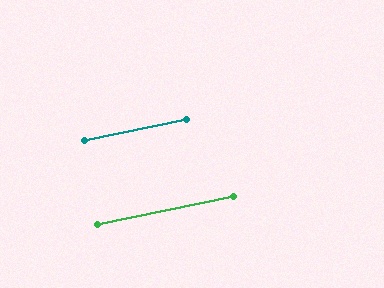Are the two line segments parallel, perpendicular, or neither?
Parallel — their directions differ by only 0.3°.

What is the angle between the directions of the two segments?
Approximately 0 degrees.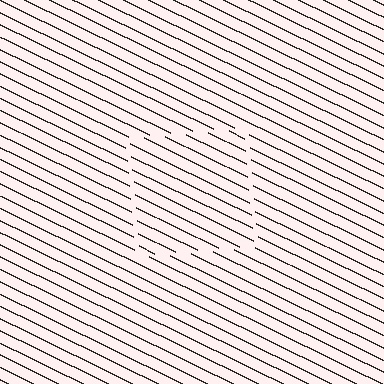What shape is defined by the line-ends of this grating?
An illusory square. The interior of the shape contains the same grating, shifted by half a period — the contour is defined by the phase discontinuity where line-ends from the inner and outer gratings abut.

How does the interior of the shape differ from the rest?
The interior of the shape contains the same grating, shifted by half a period — the contour is defined by the phase discontinuity where line-ends from the inner and outer gratings abut.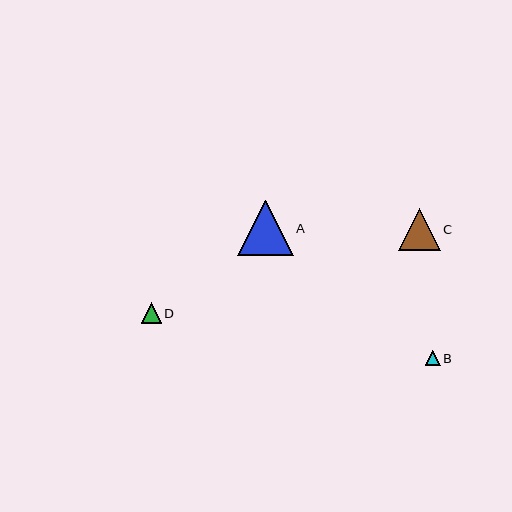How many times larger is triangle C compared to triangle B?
Triangle C is approximately 2.8 times the size of triangle B.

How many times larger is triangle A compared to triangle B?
Triangle A is approximately 3.7 times the size of triangle B.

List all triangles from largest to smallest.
From largest to smallest: A, C, D, B.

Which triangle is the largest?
Triangle A is the largest with a size of approximately 55 pixels.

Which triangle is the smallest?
Triangle B is the smallest with a size of approximately 15 pixels.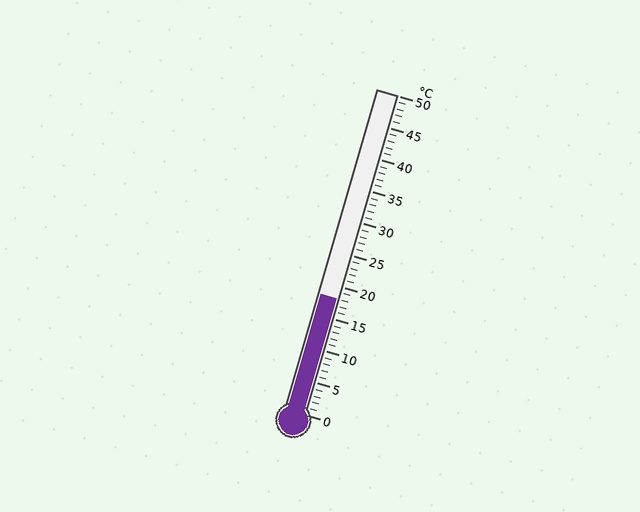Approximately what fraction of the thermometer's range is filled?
The thermometer is filled to approximately 35% of its range.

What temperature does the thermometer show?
The thermometer shows approximately 18°C.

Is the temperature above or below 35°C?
The temperature is below 35°C.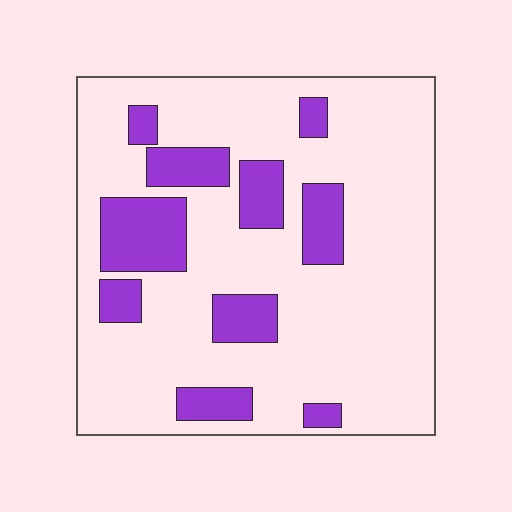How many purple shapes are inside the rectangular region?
10.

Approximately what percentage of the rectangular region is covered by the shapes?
Approximately 20%.